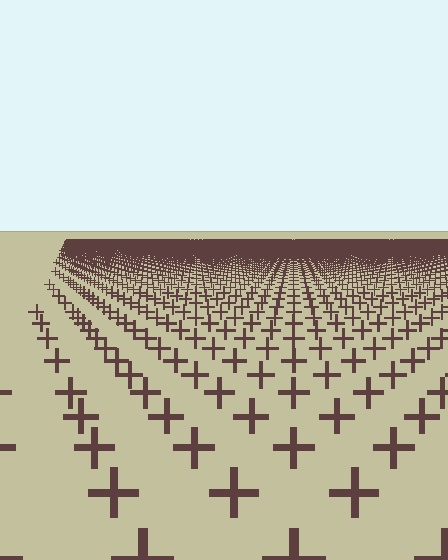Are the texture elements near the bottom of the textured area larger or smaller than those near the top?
Larger. Near the bottom, elements are closer to the viewer and appear at a bigger on-screen size.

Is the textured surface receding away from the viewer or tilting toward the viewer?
The surface is receding away from the viewer. Texture elements get smaller and denser toward the top.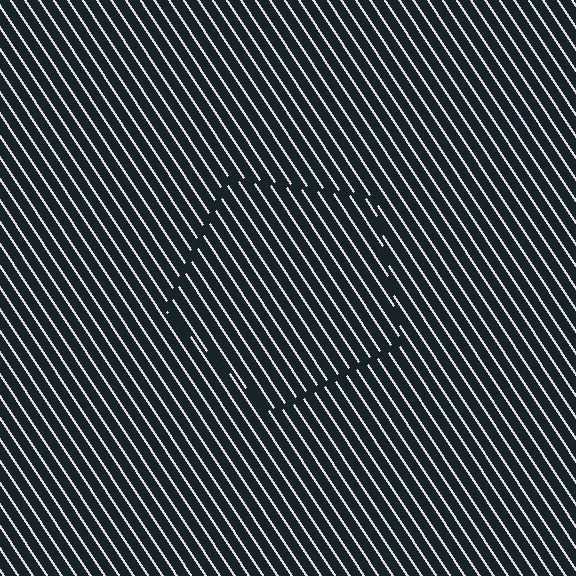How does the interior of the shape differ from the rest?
The interior of the shape contains the same grating, shifted by half a period — the contour is defined by the phase discontinuity where line-ends from the inner and outer gratings abut.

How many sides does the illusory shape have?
5 sides — the line-ends trace a pentagon.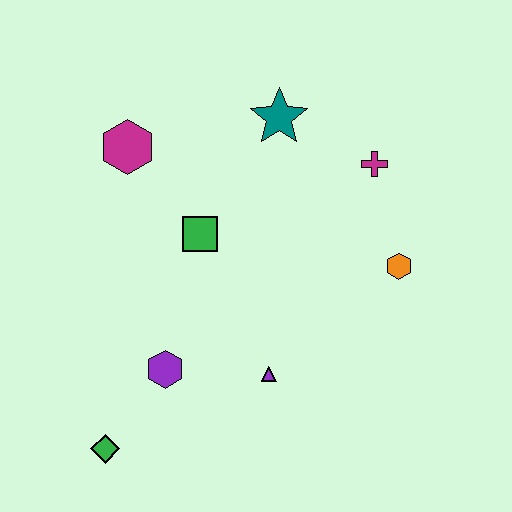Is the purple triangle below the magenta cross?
Yes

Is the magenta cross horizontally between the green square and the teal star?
No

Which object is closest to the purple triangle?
The purple hexagon is closest to the purple triangle.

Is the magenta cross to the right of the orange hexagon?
No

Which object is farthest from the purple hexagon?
The magenta cross is farthest from the purple hexagon.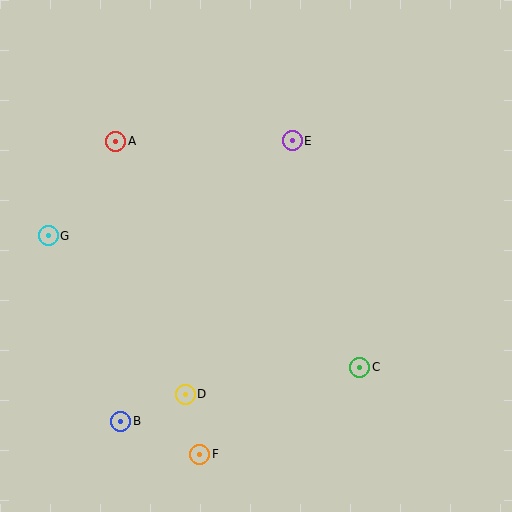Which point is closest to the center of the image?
Point E at (292, 141) is closest to the center.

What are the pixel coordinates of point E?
Point E is at (292, 141).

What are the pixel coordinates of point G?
Point G is at (48, 236).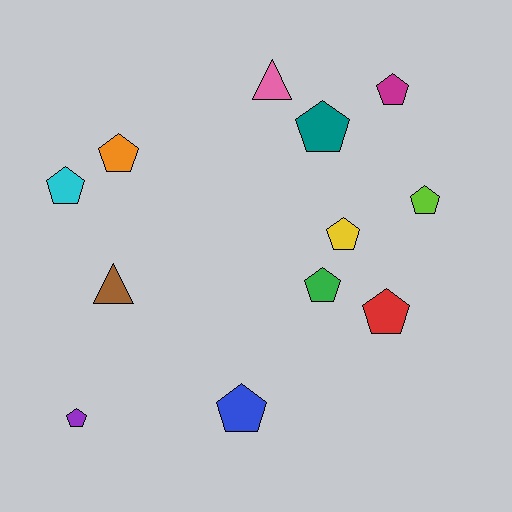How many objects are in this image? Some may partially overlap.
There are 12 objects.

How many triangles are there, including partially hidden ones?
There are 2 triangles.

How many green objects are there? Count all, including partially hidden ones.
There is 1 green object.